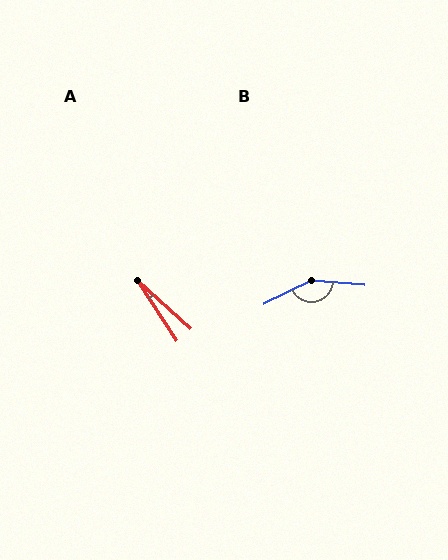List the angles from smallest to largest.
A (15°), B (150°).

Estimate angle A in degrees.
Approximately 15 degrees.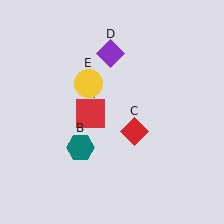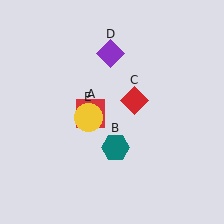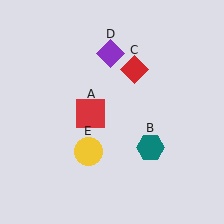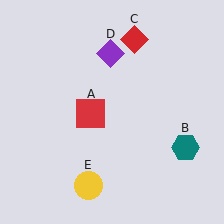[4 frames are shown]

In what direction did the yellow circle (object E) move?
The yellow circle (object E) moved down.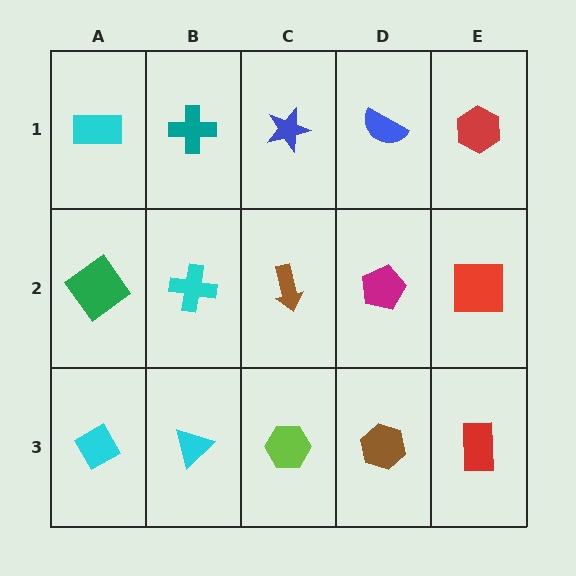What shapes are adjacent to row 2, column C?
A blue star (row 1, column C), a lime hexagon (row 3, column C), a cyan cross (row 2, column B), a magenta pentagon (row 2, column D).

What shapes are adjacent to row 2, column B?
A teal cross (row 1, column B), a cyan triangle (row 3, column B), a green diamond (row 2, column A), a brown arrow (row 2, column C).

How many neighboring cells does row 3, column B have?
3.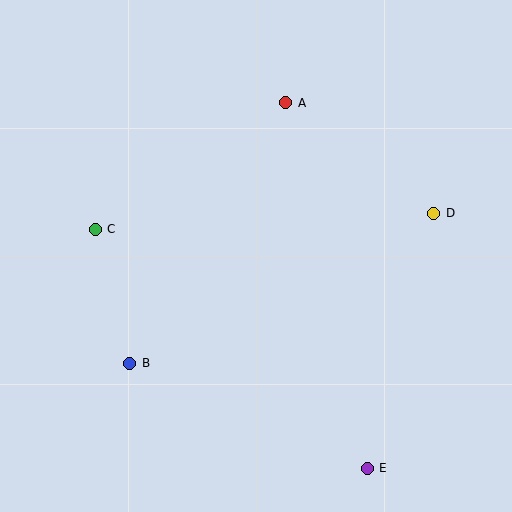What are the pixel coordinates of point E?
Point E is at (367, 468).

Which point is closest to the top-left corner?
Point C is closest to the top-left corner.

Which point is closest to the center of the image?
Point A at (286, 103) is closest to the center.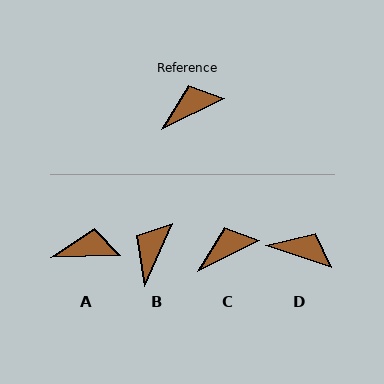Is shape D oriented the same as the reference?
No, it is off by about 45 degrees.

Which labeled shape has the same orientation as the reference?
C.